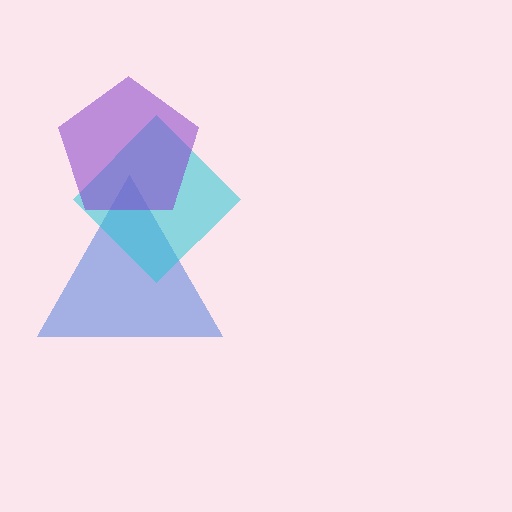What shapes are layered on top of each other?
The layered shapes are: a blue triangle, a cyan diamond, a purple pentagon.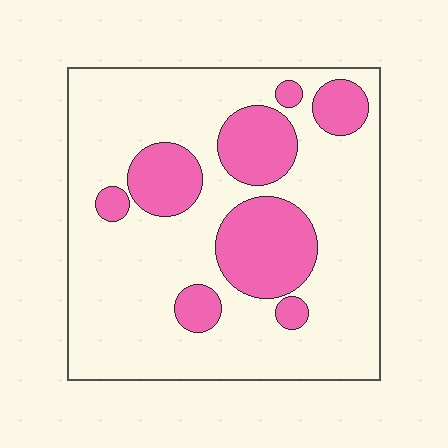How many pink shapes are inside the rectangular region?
8.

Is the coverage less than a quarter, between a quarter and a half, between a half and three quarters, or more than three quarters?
Between a quarter and a half.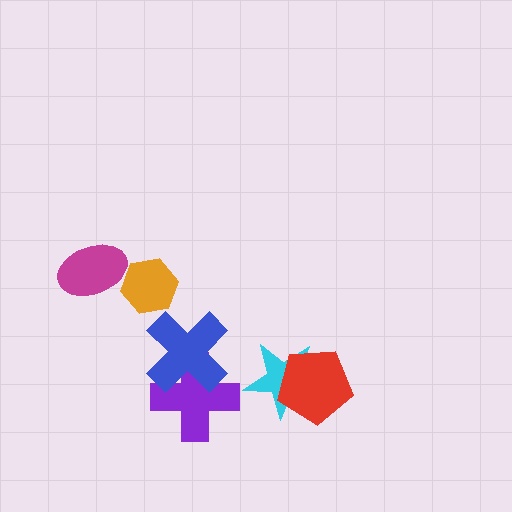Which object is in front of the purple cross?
The blue cross is in front of the purple cross.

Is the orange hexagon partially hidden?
No, no other shape covers it.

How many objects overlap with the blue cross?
1 object overlaps with the blue cross.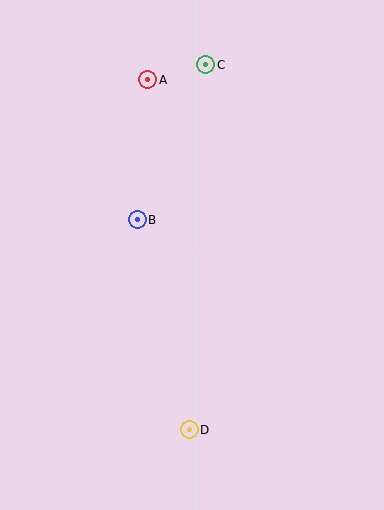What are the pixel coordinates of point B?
Point B is at (137, 220).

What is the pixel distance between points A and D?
The distance between A and D is 352 pixels.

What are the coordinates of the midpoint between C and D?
The midpoint between C and D is at (198, 247).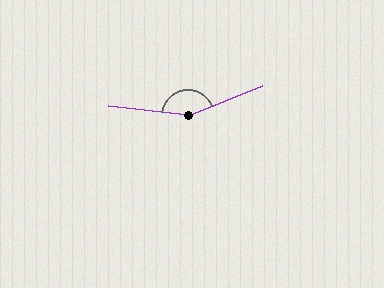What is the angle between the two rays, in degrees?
Approximately 151 degrees.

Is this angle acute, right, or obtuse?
It is obtuse.